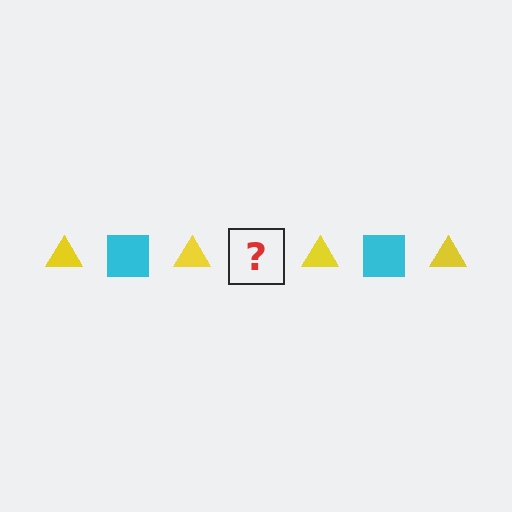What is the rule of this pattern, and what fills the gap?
The rule is that the pattern alternates between yellow triangle and cyan square. The gap should be filled with a cyan square.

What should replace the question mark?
The question mark should be replaced with a cyan square.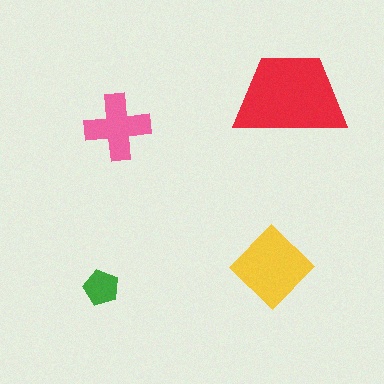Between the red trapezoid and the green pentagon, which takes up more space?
The red trapezoid.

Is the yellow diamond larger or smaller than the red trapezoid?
Smaller.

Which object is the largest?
The red trapezoid.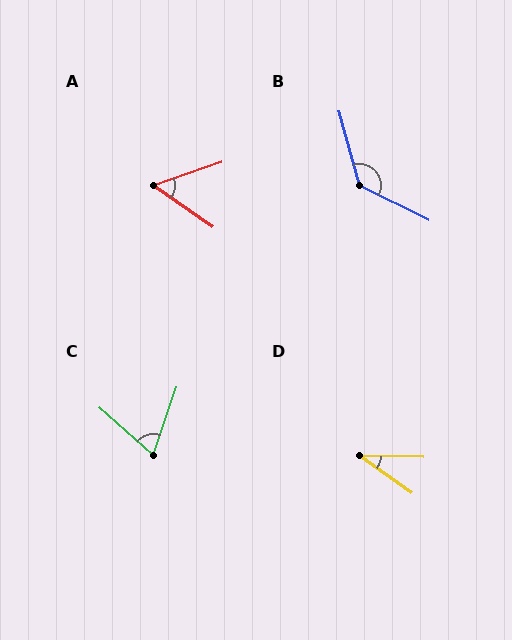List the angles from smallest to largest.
D (34°), A (54°), C (67°), B (132°).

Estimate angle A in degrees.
Approximately 54 degrees.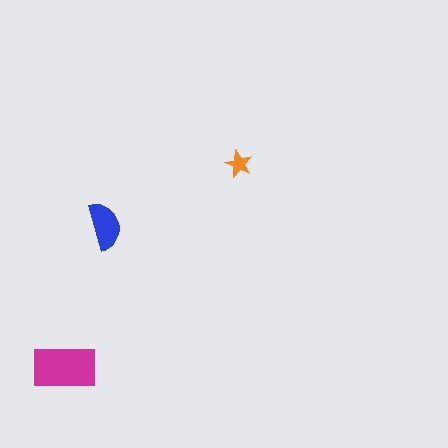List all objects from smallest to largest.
The orange star, the blue semicircle, the magenta rectangle.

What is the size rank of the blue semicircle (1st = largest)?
2nd.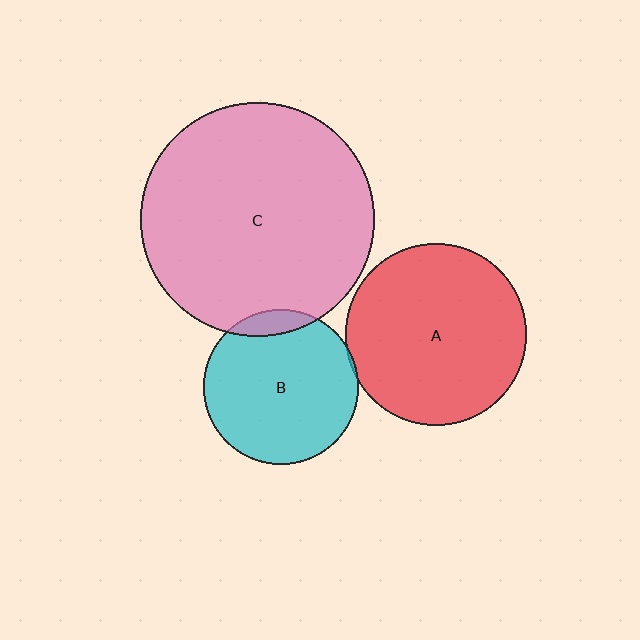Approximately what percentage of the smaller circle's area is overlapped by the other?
Approximately 10%.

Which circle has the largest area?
Circle C (pink).